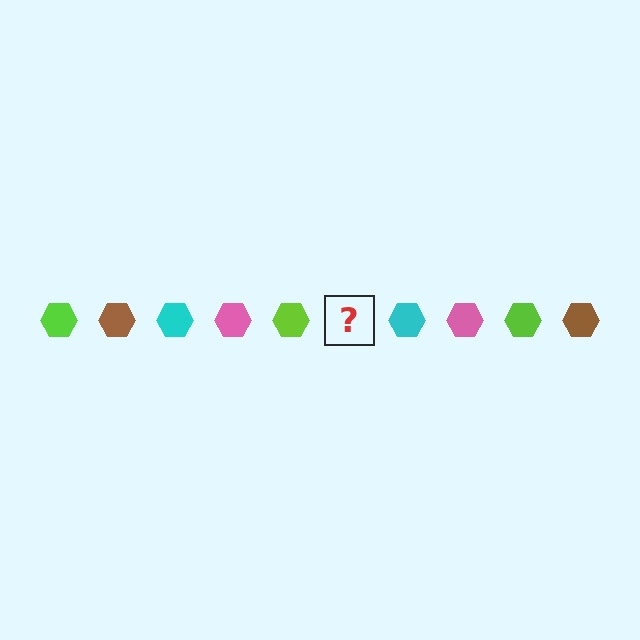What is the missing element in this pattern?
The missing element is a brown hexagon.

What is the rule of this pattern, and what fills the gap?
The rule is that the pattern cycles through lime, brown, cyan, pink hexagons. The gap should be filled with a brown hexagon.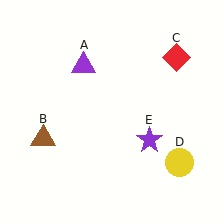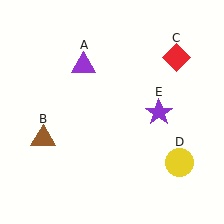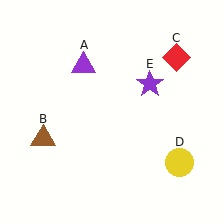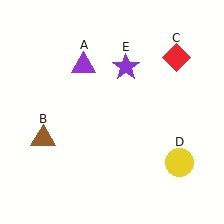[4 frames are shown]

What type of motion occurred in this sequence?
The purple star (object E) rotated counterclockwise around the center of the scene.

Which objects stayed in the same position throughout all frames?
Purple triangle (object A) and brown triangle (object B) and red diamond (object C) and yellow circle (object D) remained stationary.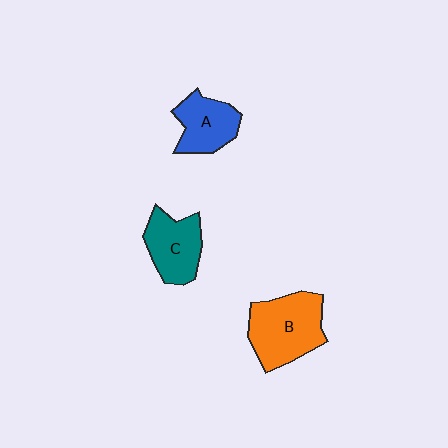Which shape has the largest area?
Shape B (orange).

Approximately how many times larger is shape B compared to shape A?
Approximately 1.5 times.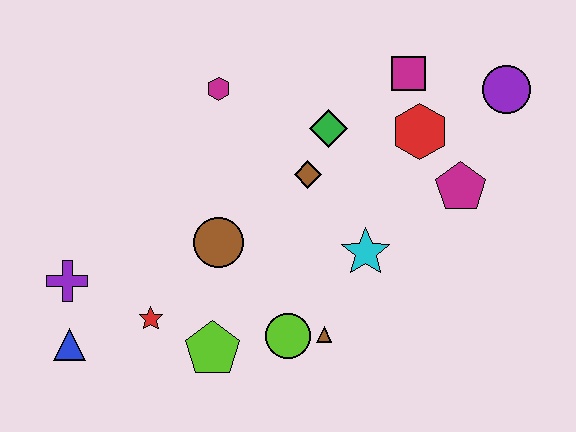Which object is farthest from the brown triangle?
The purple circle is farthest from the brown triangle.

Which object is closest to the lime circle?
The brown triangle is closest to the lime circle.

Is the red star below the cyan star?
Yes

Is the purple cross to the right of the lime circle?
No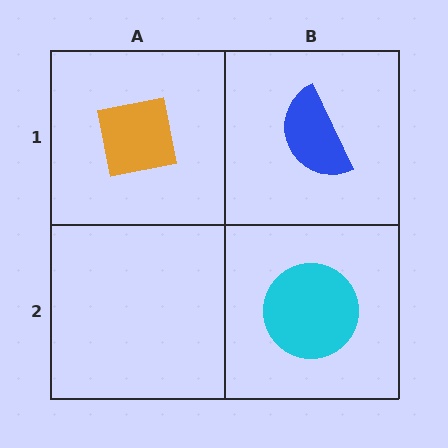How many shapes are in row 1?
2 shapes.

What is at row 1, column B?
A blue semicircle.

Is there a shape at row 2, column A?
No, that cell is empty.